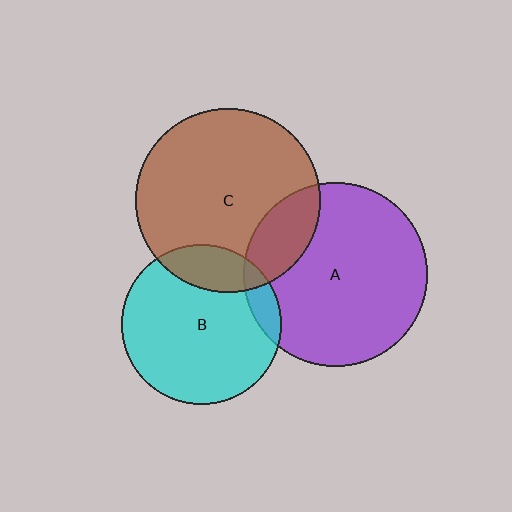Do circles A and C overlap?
Yes.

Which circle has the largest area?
Circle C (brown).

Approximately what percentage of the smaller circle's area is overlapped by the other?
Approximately 20%.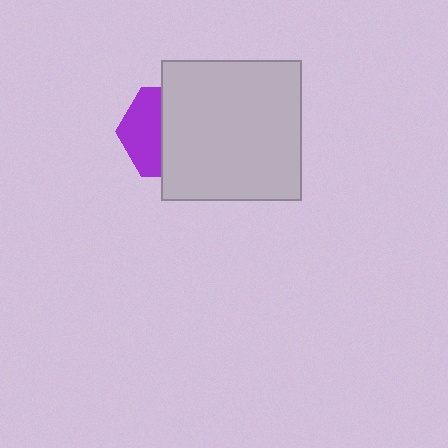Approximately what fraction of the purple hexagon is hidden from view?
Roughly 57% of the purple hexagon is hidden behind the light gray square.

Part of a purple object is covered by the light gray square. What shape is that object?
It is a hexagon.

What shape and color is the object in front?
The object in front is a light gray square.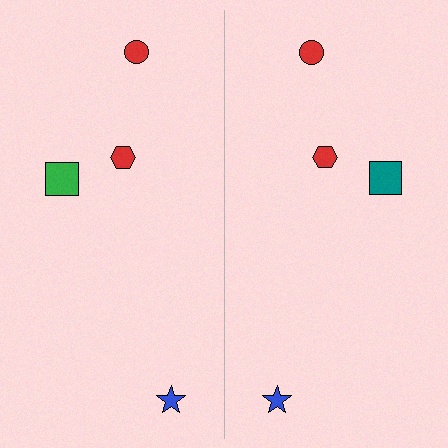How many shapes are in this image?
There are 8 shapes in this image.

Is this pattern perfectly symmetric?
No, the pattern is not perfectly symmetric. The teal square on the right side breaks the symmetry — its mirror counterpart is green.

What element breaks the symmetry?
The teal square on the right side breaks the symmetry — its mirror counterpart is green.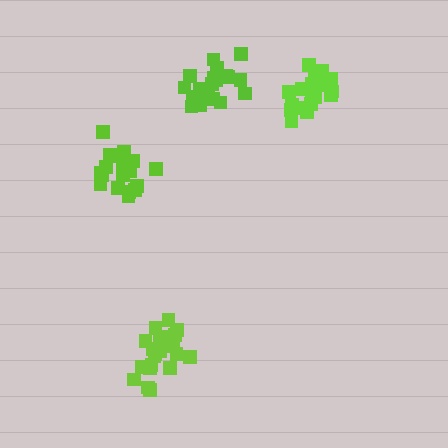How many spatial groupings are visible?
There are 4 spatial groupings.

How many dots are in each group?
Group 1: 21 dots, Group 2: 21 dots, Group 3: 19 dots, Group 4: 21 dots (82 total).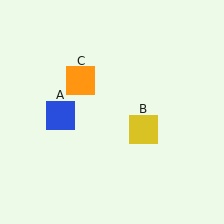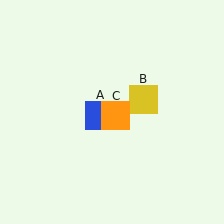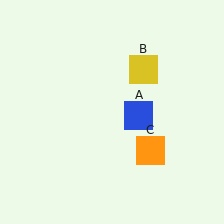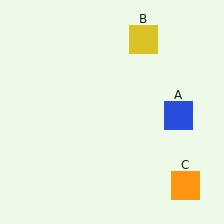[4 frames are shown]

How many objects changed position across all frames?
3 objects changed position: blue square (object A), yellow square (object B), orange square (object C).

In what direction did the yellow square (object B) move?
The yellow square (object B) moved up.